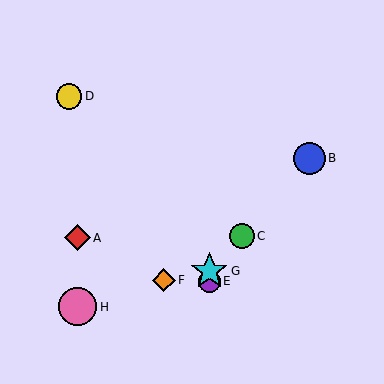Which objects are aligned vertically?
Objects E, G are aligned vertically.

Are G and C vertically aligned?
No, G is at x≈209 and C is at x≈242.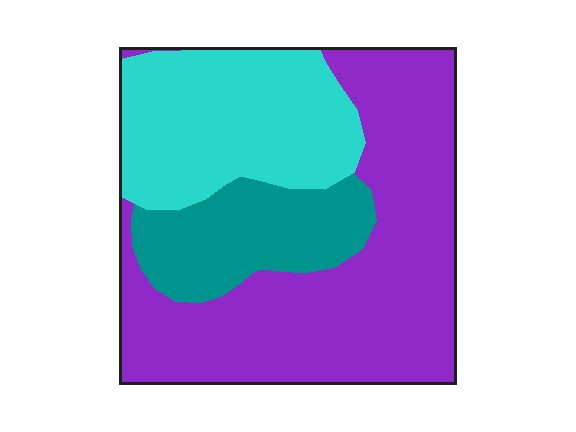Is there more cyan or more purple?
Purple.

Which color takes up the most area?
Purple, at roughly 55%.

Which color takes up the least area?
Teal, at roughly 20%.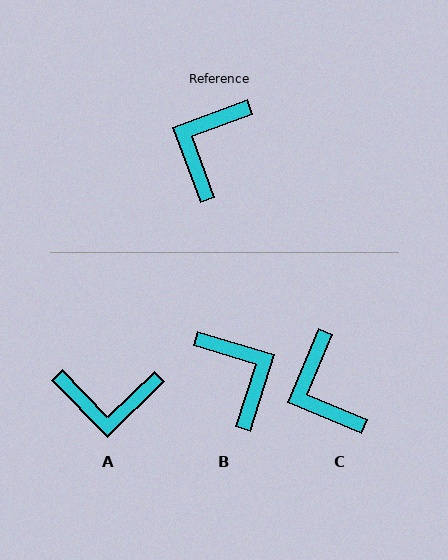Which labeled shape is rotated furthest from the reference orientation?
B, about 128 degrees away.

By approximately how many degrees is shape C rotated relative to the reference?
Approximately 47 degrees counter-clockwise.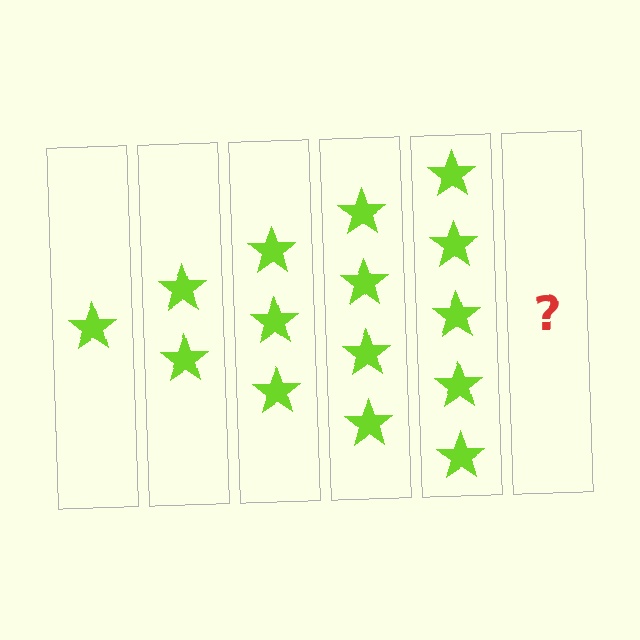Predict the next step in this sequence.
The next step is 6 stars.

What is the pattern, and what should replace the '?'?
The pattern is that each step adds one more star. The '?' should be 6 stars.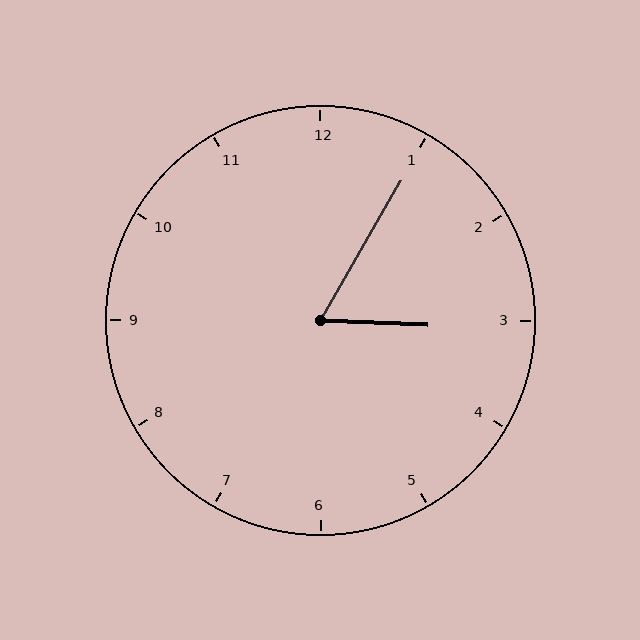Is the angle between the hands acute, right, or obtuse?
It is acute.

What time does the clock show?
3:05.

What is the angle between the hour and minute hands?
Approximately 62 degrees.